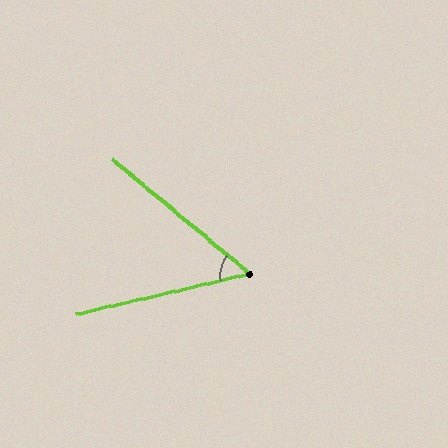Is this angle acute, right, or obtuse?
It is acute.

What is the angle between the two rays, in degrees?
Approximately 53 degrees.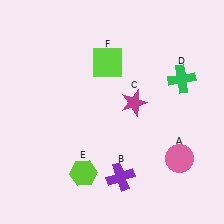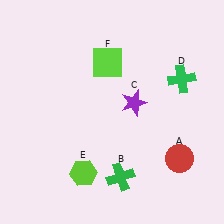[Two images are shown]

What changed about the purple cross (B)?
In Image 1, B is purple. In Image 2, it changed to green.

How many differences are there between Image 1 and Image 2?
There are 3 differences between the two images.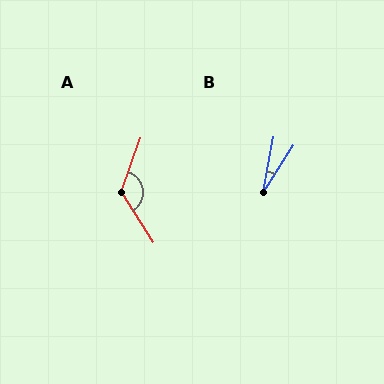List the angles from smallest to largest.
B (22°), A (128°).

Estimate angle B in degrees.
Approximately 22 degrees.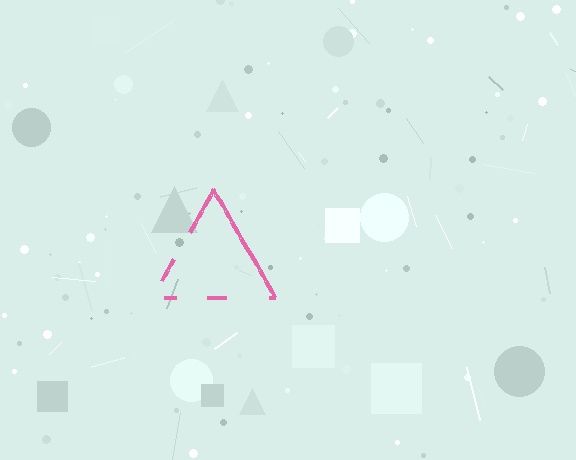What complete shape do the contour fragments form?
The contour fragments form a triangle.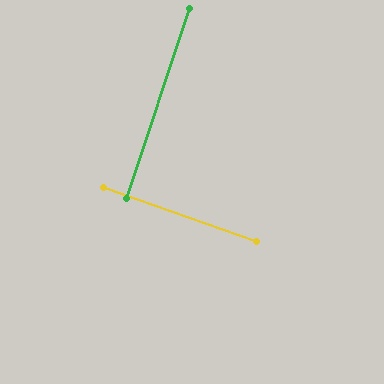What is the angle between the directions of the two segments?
Approximately 89 degrees.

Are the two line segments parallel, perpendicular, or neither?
Perpendicular — they meet at approximately 89°.